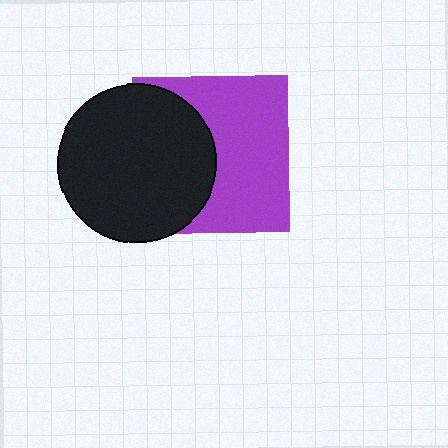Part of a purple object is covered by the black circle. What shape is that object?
It is a square.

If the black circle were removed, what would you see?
You would see the complete purple square.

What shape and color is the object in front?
The object in front is a black circle.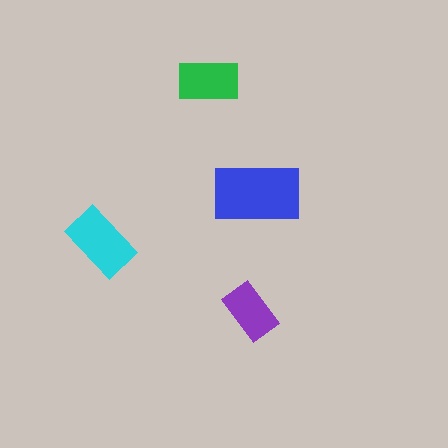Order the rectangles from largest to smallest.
the blue one, the cyan one, the green one, the purple one.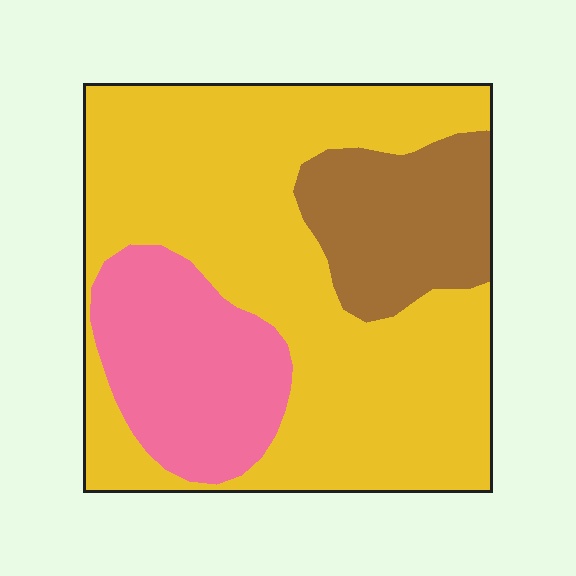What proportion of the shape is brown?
Brown takes up about one sixth (1/6) of the shape.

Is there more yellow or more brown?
Yellow.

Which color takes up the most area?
Yellow, at roughly 65%.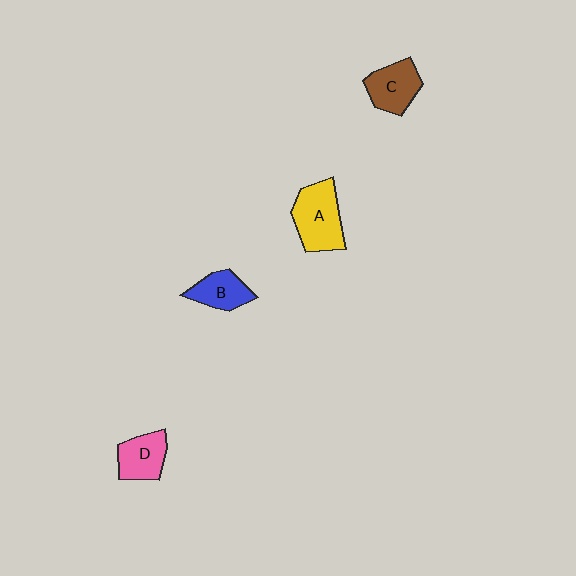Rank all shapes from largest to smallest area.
From largest to smallest: A (yellow), C (brown), D (pink), B (blue).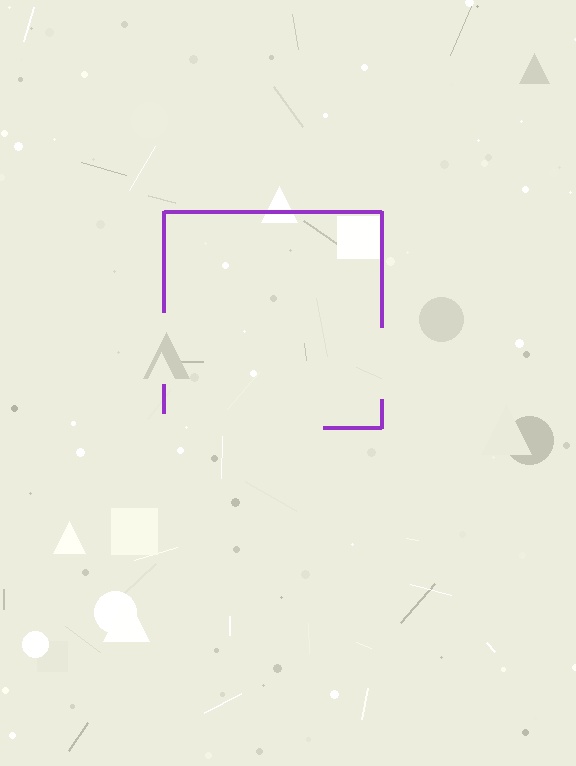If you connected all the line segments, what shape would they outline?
They would outline a square.